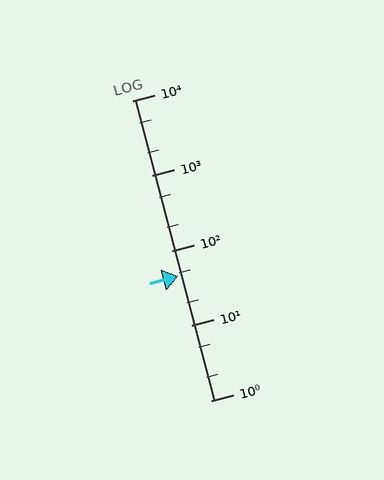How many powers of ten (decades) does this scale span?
The scale spans 4 decades, from 1 to 10000.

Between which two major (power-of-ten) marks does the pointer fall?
The pointer is between 10 and 100.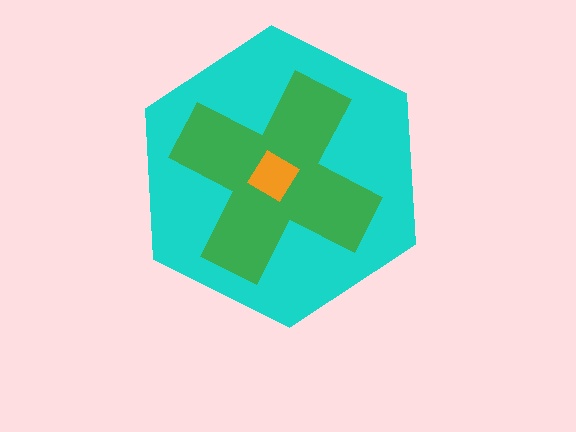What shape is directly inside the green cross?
The orange diamond.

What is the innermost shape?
The orange diamond.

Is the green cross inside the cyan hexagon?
Yes.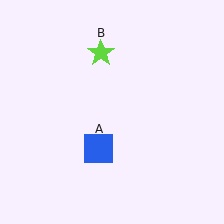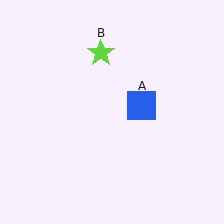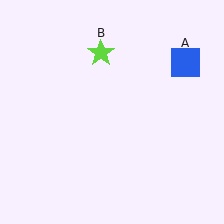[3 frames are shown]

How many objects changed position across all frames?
1 object changed position: blue square (object A).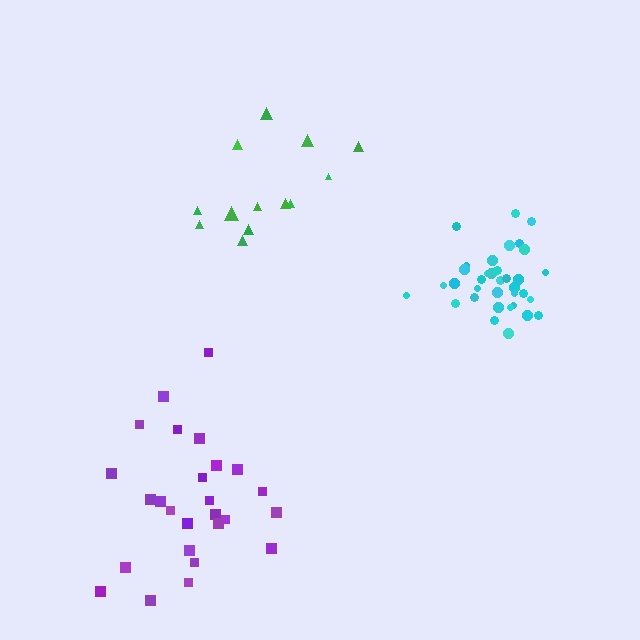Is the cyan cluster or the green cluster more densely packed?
Cyan.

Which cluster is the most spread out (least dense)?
Purple.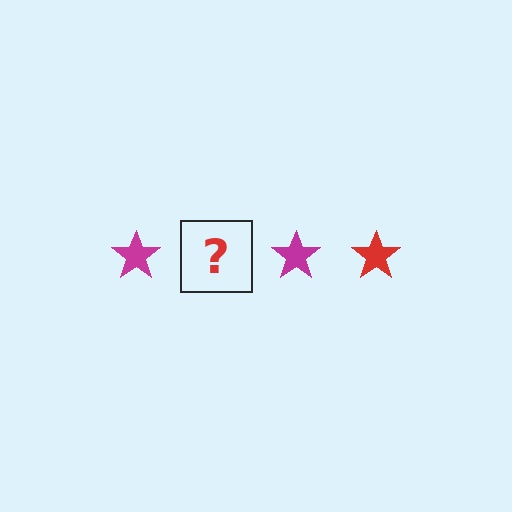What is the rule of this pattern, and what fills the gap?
The rule is that the pattern cycles through magenta, red stars. The gap should be filled with a red star.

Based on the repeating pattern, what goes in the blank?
The blank should be a red star.